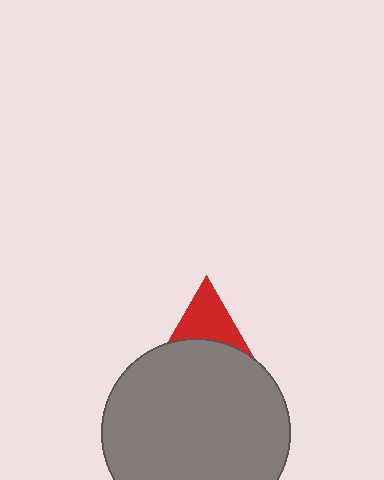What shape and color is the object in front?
The object in front is a gray circle.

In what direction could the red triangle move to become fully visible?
The red triangle could move up. That would shift it out from behind the gray circle entirely.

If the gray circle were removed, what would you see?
You would see the complete red triangle.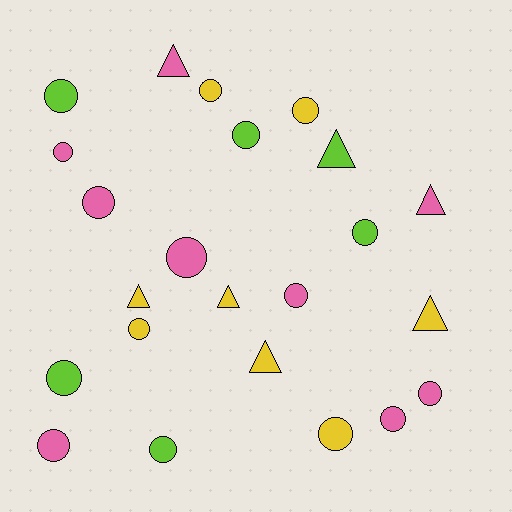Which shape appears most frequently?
Circle, with 16 objects.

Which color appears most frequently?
Pink, with 9 objects.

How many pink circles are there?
There are 7 pink circles.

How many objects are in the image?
There are 23 objects.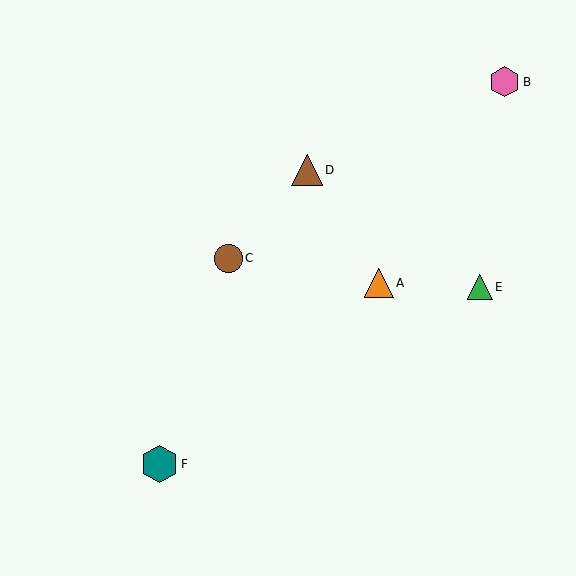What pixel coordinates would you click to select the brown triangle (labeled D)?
Click at (307, 170) to select the brown triangle D.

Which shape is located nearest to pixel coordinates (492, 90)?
The pink hexagon (labeled B) at (504, 82) is nearest to that location.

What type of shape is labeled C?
Shape C is a brown circle.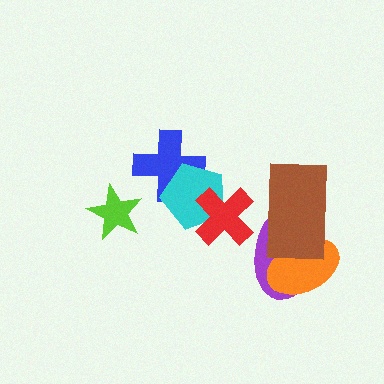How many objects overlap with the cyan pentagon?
2 objects overlap with the cyan pentagon.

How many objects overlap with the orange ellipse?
2 objects overlap with the orange ellipse.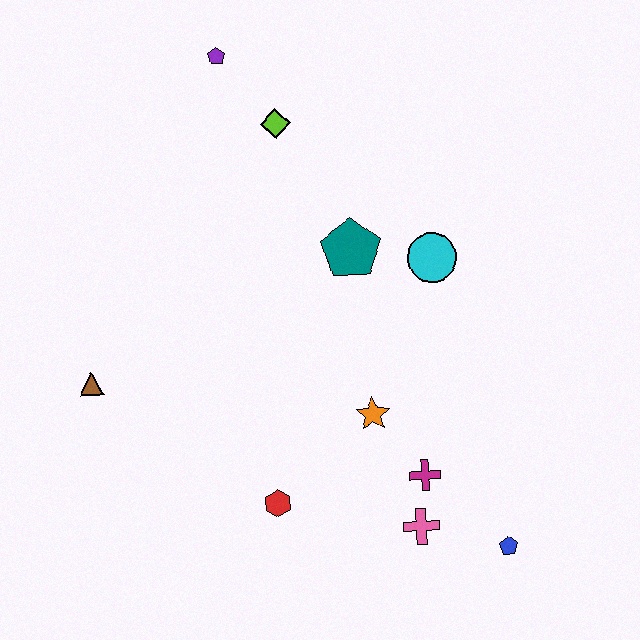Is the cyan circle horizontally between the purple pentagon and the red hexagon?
No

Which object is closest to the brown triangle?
The red hexagon is closest to the brown triangle.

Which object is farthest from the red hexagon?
The purple pentagon is farthest from the red hexagon.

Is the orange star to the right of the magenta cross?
No